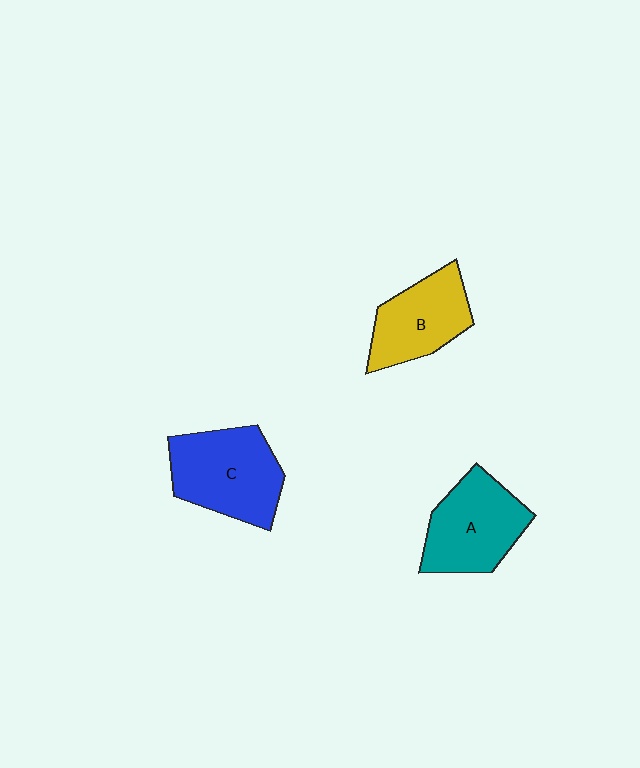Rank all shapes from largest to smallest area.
From largest to smallest: C (blue), A (teal), B (yellow).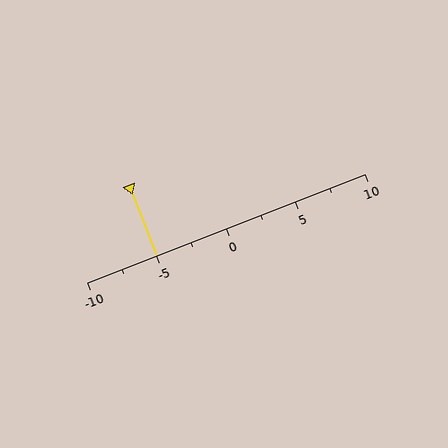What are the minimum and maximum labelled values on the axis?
The axis runs from -10 to 10.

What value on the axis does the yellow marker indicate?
The marker indicates approximately -5.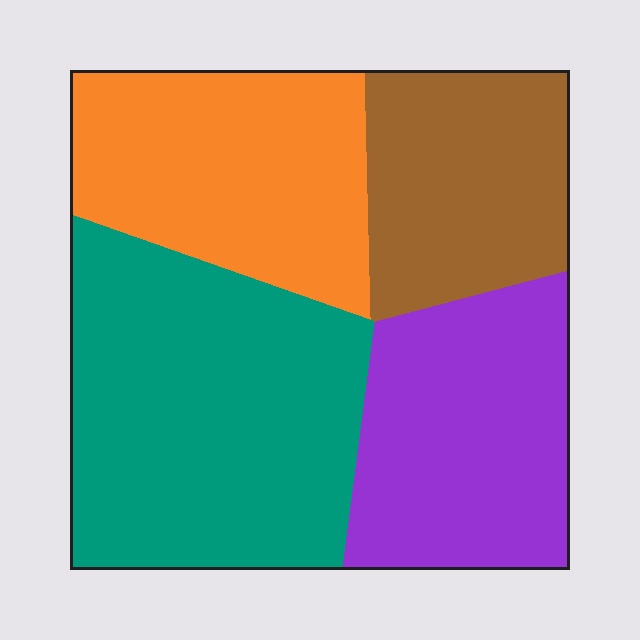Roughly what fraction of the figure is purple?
Purple covers 23% of the figure.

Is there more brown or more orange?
Orange.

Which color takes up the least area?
Brown, at roughly 20%.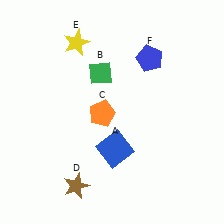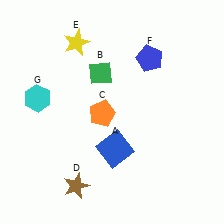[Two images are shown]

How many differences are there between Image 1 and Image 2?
There is 1 difference between the two images.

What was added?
A cyan hexagon (G) was added in Image 2.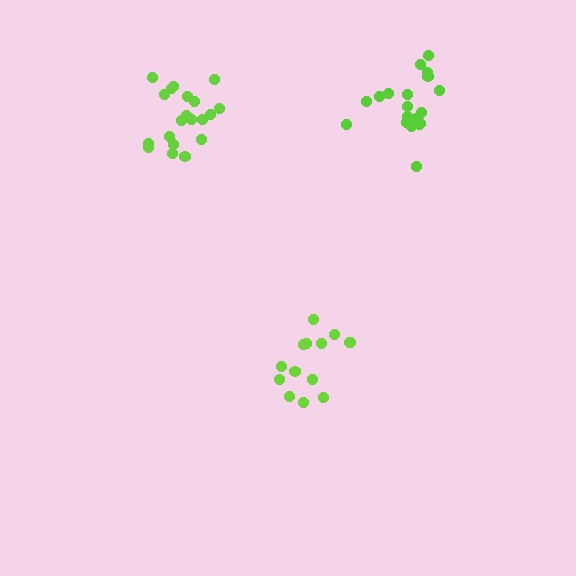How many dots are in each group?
Group 1: 20 dots, Group 2: 14 dots, Group 3: 19 dots (53 total).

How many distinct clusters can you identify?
There are 3 distinct clusters.